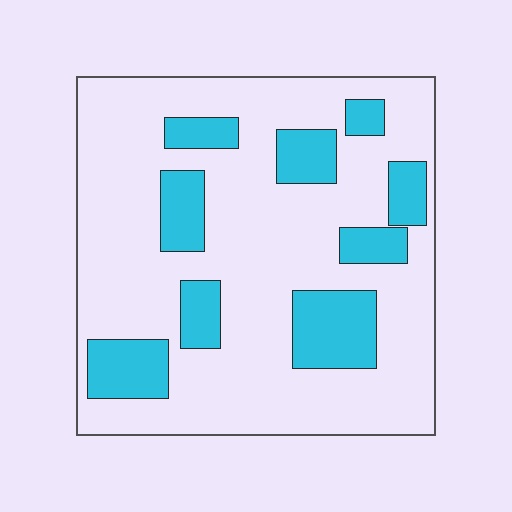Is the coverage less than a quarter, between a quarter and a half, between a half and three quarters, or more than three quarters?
Less than a quarter.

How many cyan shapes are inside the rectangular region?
9.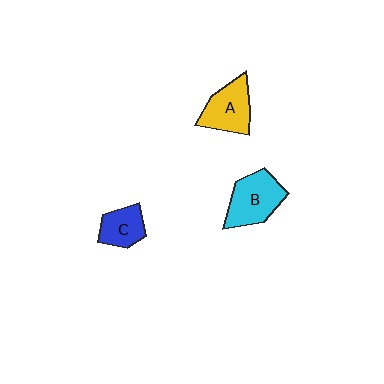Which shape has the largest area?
Shape B (cyan).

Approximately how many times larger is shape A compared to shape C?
Approximately 1.3 times.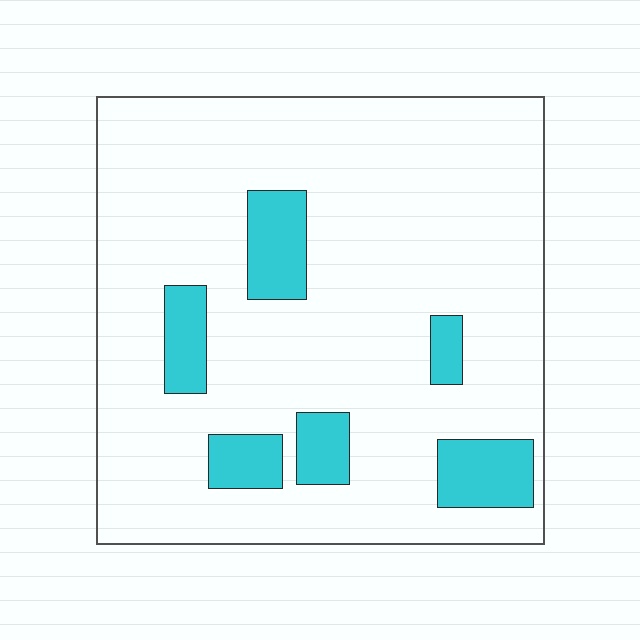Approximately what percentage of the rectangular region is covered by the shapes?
Approximately 15%.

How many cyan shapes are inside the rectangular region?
6.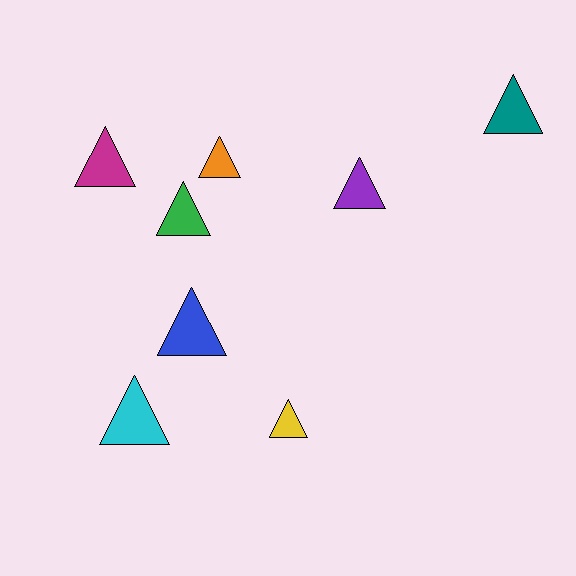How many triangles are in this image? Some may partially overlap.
There are 8 triangles.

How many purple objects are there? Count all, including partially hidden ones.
There is 1 purple object.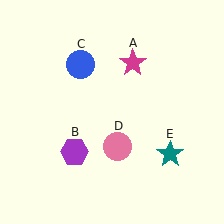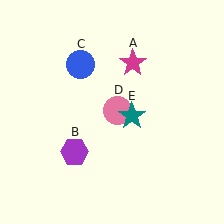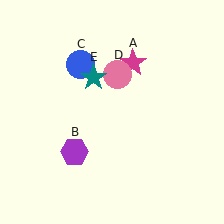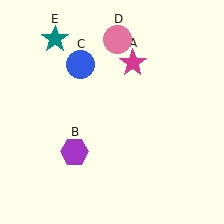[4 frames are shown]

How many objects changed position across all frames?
2 objects changed position: pink circle (object D), teal star (object E).